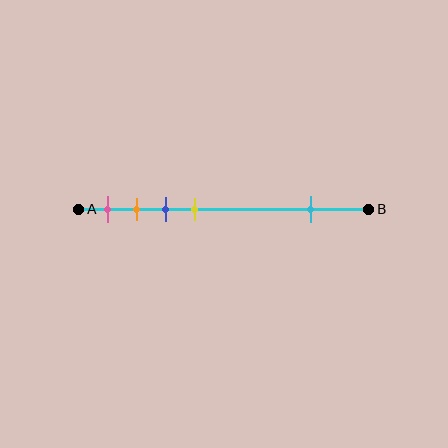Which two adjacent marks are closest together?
The orange and blue marks are the closest adjacent pair.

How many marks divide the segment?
There are 5 marks dividing the segment.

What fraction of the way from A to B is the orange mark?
The orange mark is approximately 20% (0.2) of the way from A to B.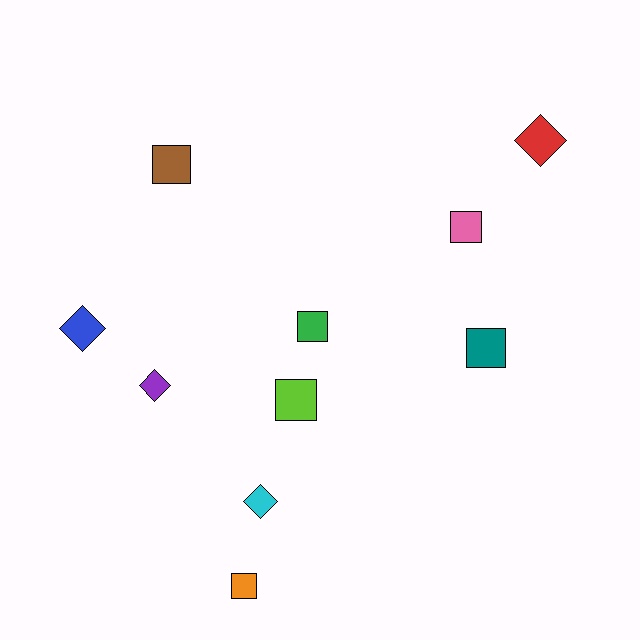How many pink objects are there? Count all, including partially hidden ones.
There is 1 pink object.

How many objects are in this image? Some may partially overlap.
There are 10 objects.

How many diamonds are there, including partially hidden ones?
There are 4 diamonds.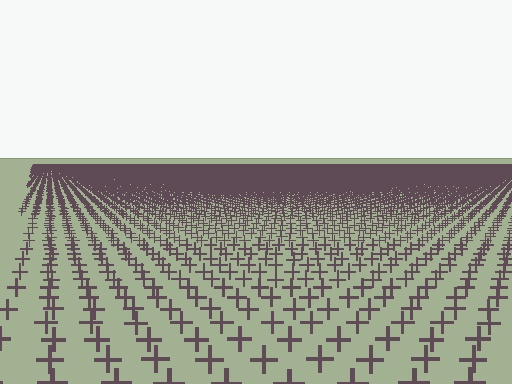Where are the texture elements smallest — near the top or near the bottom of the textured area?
Near the top.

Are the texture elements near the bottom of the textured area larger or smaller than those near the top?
Larger. Near the bottom, elements are closer to the viewer and appear at a bigger on-screen size.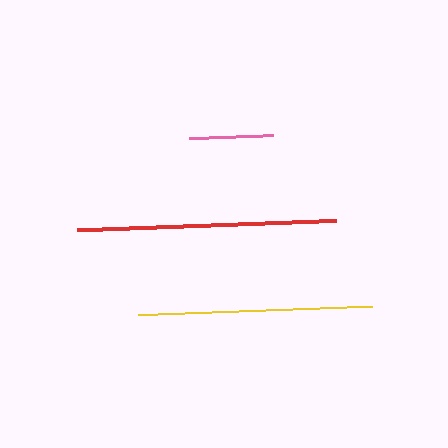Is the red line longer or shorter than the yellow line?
The red line is longer than the yellow line.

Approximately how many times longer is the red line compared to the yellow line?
The red line is approximately 1.1 times the length of the yellow line.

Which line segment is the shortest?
The pink line is the shortest at approximately 83 pixels.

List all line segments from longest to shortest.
From longest to shortest: red, yellow, pink.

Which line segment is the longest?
The red line is the longest at approximately 260 pixels.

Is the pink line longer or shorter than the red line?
The red line is longer than the pink line.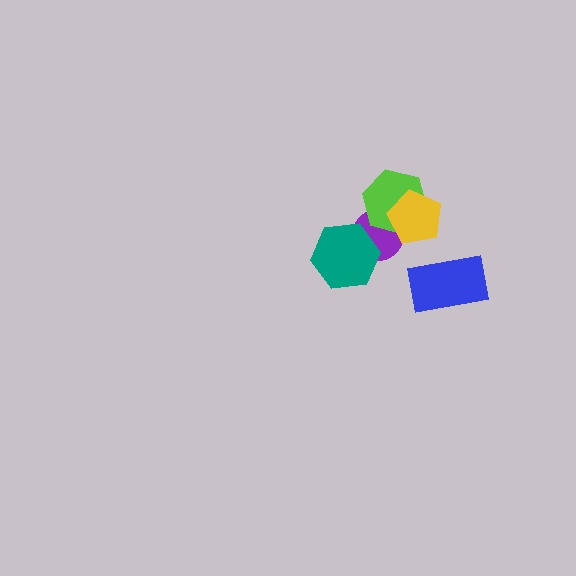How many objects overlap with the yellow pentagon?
2 objects overlap with the yellow pentagon.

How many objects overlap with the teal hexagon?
1 object overlaps with the teal hexagon.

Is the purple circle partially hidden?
Yes, it is partially covered by another shape.